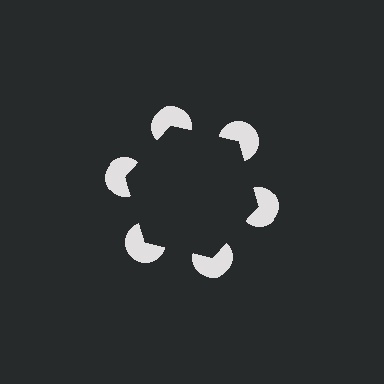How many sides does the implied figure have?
6 sides.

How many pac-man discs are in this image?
There are 6 — one at each vertex of the illusory hexagon.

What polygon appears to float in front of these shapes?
An illusory hexagon — its edges are inferred from the aligned wedge cuts in the pac-man discs, not physically drawn.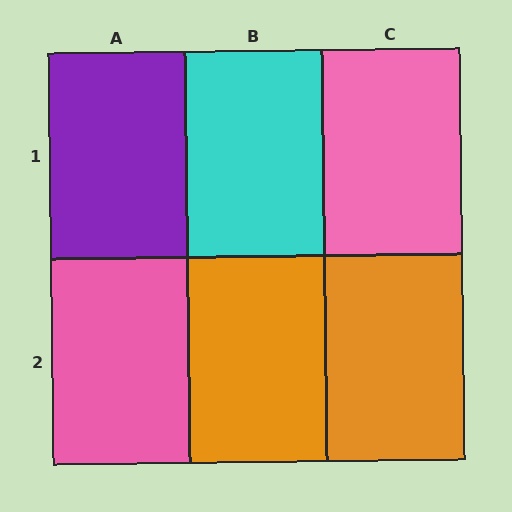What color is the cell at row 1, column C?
Pink.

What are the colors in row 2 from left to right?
Pink, orange, orange.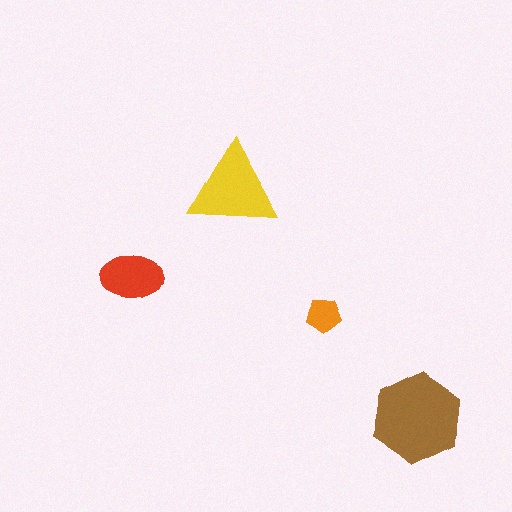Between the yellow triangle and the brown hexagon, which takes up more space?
The brown hexagon.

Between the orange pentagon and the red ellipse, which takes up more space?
The red ellipse.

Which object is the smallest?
The orange pentagon.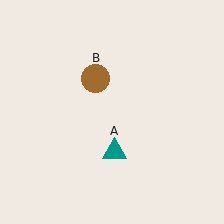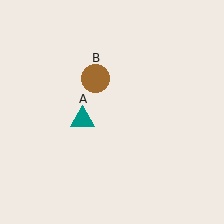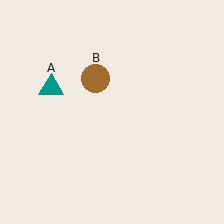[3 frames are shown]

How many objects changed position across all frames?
1 object changed position: teal triangle (object A).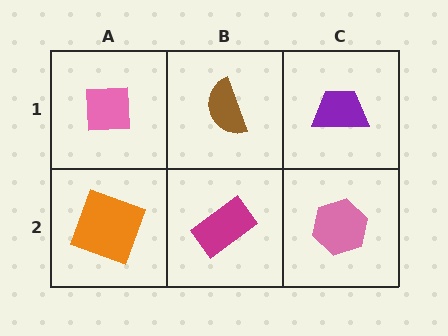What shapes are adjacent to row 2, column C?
A purple trapezoid (row 1, column C), a magenta rectangle (row 2, column B).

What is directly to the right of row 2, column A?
A magenta rectangle.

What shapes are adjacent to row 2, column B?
A brown semicircle (row 1, column B), an orange square (row 2, column A), a pink hexagon (row 2, column C).